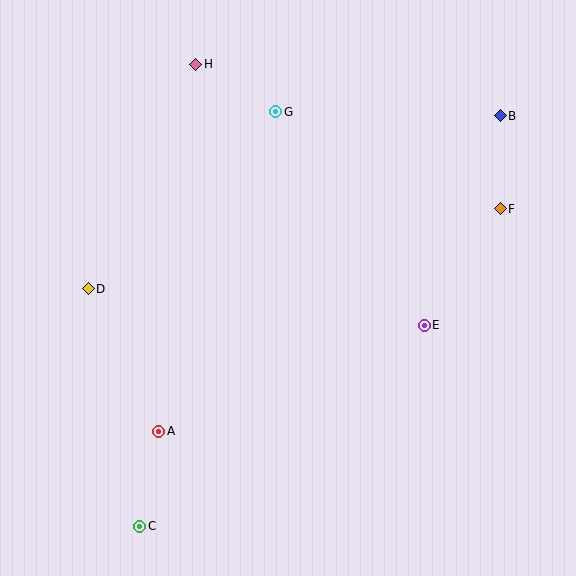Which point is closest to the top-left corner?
Point H is closest to the top-left corner.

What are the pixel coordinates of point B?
Point B is at (500, 116).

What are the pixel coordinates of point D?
Point D is at (88, 289).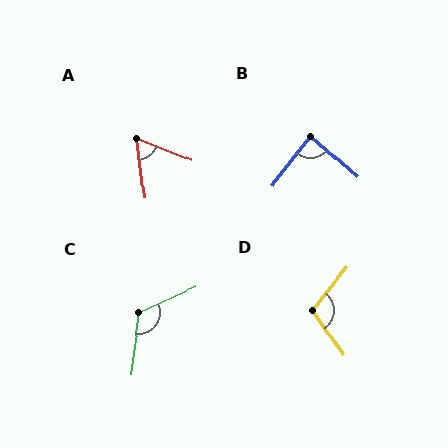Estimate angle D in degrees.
Approximately 107 degrees.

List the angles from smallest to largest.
A (61°), B (87°), D (107°), C (122°).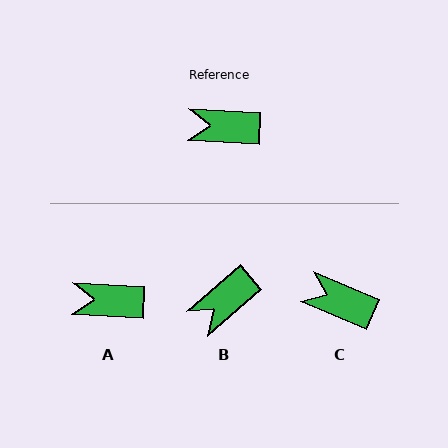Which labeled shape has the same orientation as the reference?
A.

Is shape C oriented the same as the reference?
No, it is off by about 20 degrees.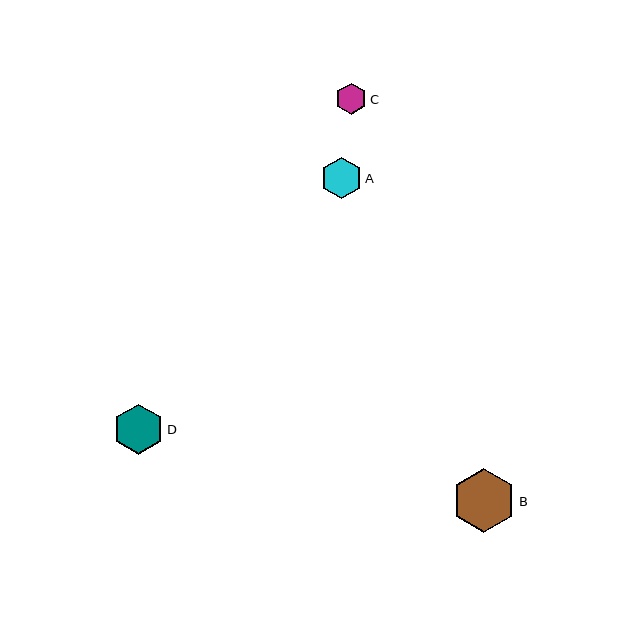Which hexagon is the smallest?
Hexagon C is the smallest with a size of approximately 32 pixels.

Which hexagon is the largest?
Hexagon B is the largest with a size of approximately 64 pixels.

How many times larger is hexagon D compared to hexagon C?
Hexagon D is approximately 1.6 times the size of hexagon C.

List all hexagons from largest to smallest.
From largest to smallest: B, D, A, C.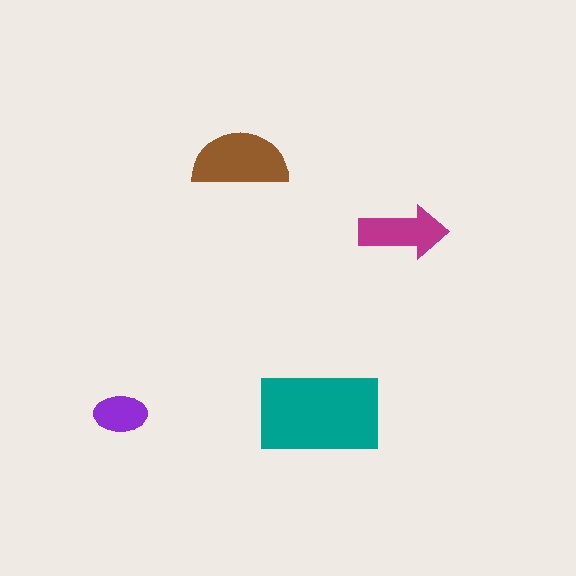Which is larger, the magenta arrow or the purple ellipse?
The magenta arrow.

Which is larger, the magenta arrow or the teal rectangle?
The teal rectangle.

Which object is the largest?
The teal rectangle.